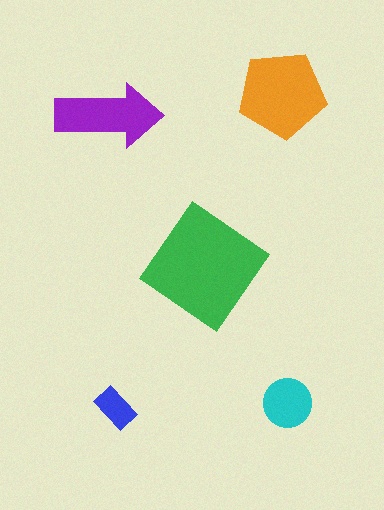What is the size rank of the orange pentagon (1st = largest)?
2nd.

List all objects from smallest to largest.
The blue rectangle, the cyan circle, the purple arrow, the orange pentagon, the green diamond.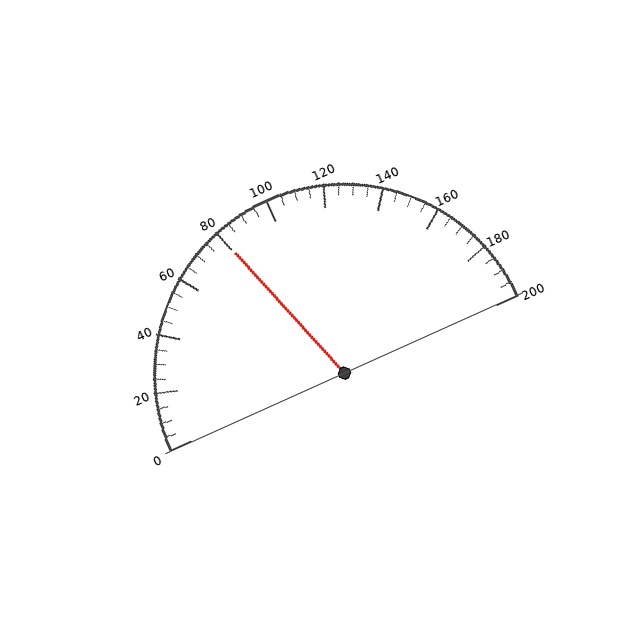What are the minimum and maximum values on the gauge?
The gauge ranges from 0 to 200.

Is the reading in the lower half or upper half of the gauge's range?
The reading is in the lower half of the range (0 to 200).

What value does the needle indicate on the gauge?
The needle indicates approximately 80.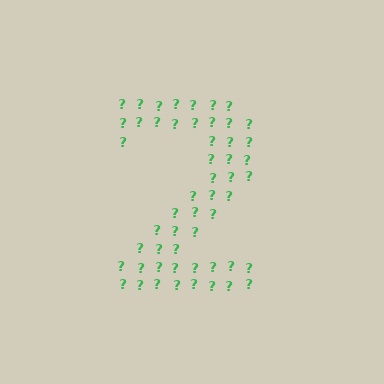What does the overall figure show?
The overall figure shows the digit 2.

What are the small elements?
The small elements are question marks.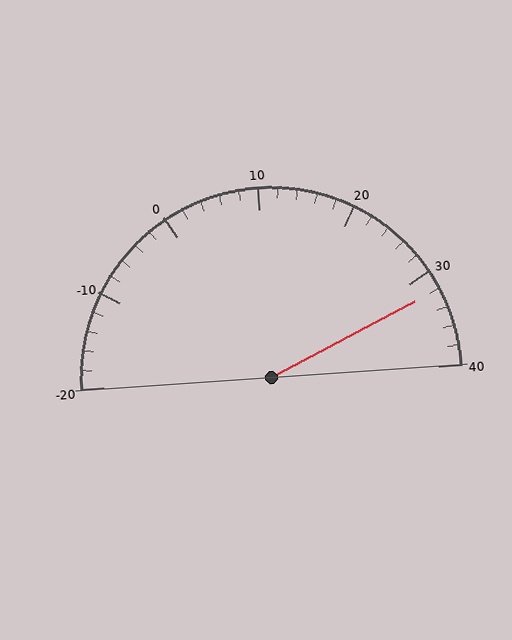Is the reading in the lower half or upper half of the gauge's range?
The reading is in the upper half of the range (-20 to 40).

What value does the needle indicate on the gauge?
The needle indicates approximately 32.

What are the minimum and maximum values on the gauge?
The gauge ranges from -20 to 40.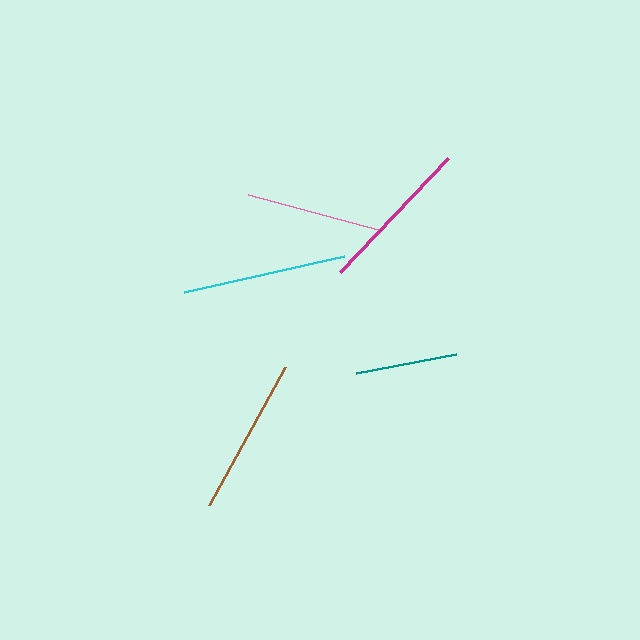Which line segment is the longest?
The cyan line is the longest at approximately 165 pixels.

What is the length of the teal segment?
The teal segment is approximately 102 pixels long.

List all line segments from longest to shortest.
From longest to shortest: cyan, brown, magenta, pink, teal.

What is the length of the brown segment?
The brown segment is approximately 158 pixels long.